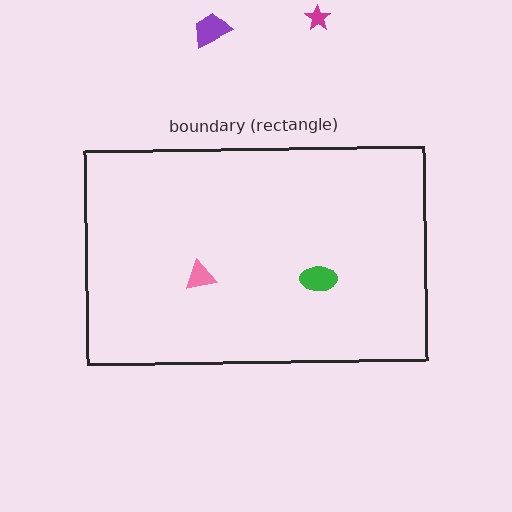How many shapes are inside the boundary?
2 inside, 2 outside.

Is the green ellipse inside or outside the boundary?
Inside.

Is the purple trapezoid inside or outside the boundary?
Outside.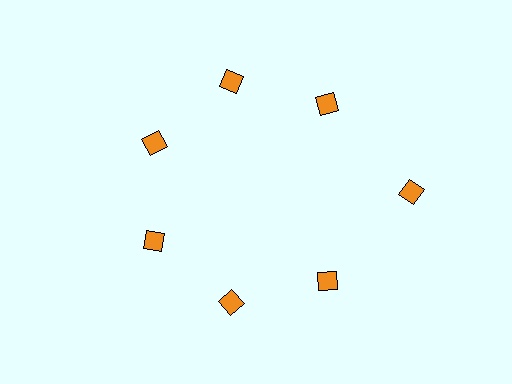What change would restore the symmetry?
The symmetry would be restored by moving it inward, back onto the ring so that all 7 diamonds sit at equal angles and equal distance from the center.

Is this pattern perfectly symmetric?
No. The 7 orange diamonds are arranged in a ring, but one element near the 3 o'clock position is pushed outward from the center, breaking the 7-fold rotational symmetry.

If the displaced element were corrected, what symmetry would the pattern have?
It would have 7-fold rotational symmetry — the pattern would map onto itself every 51 degrees.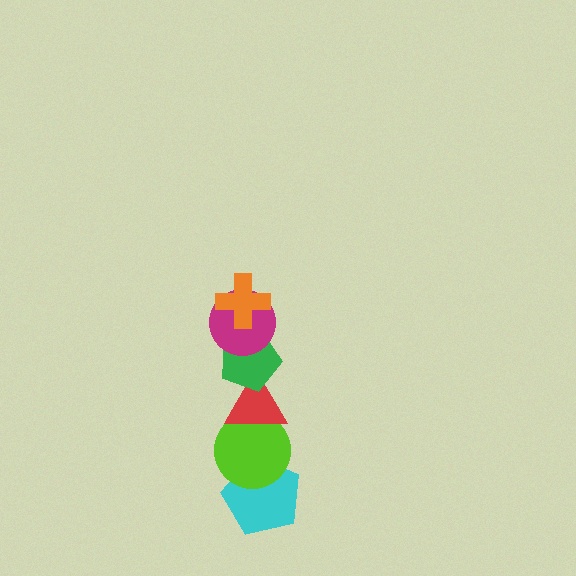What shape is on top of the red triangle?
The green pentagon is on top of the red triangle.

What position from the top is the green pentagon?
The green pentagon is 3rd from the top.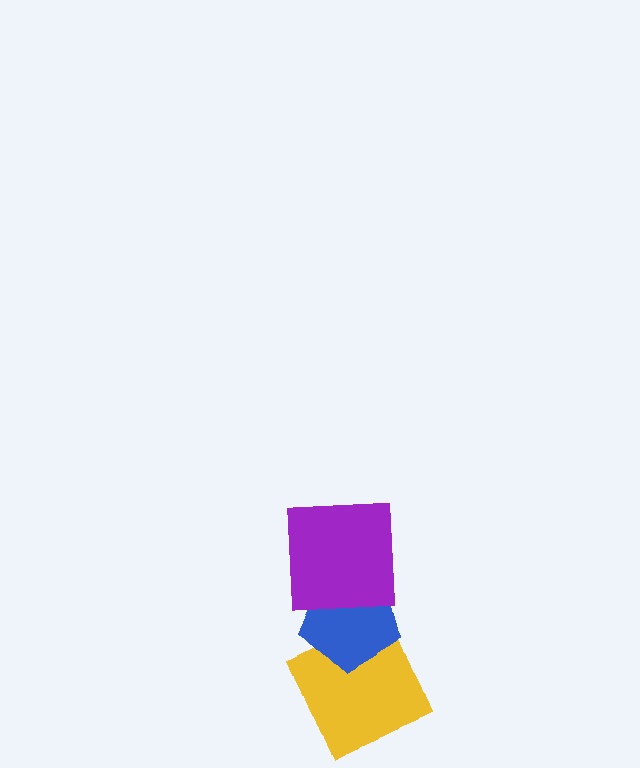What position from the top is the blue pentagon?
The blue pentagon is 2nd from the top.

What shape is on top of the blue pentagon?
The purple square is on top of the blue pentagon.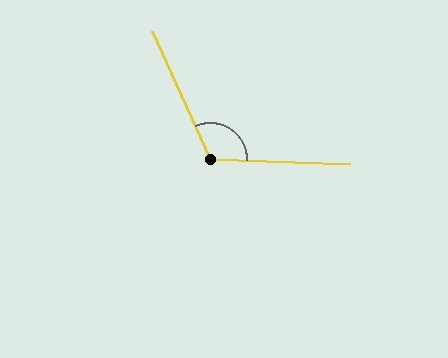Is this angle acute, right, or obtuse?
It is obtuse.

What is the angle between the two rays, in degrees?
Approximately 116 degrees.